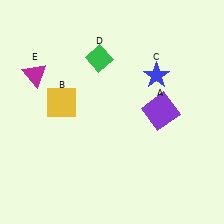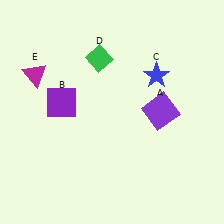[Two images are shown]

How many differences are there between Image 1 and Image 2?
There is 1 difference between the two images.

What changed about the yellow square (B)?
In Image 1, B is yellow. In Image 2, it changed to purple.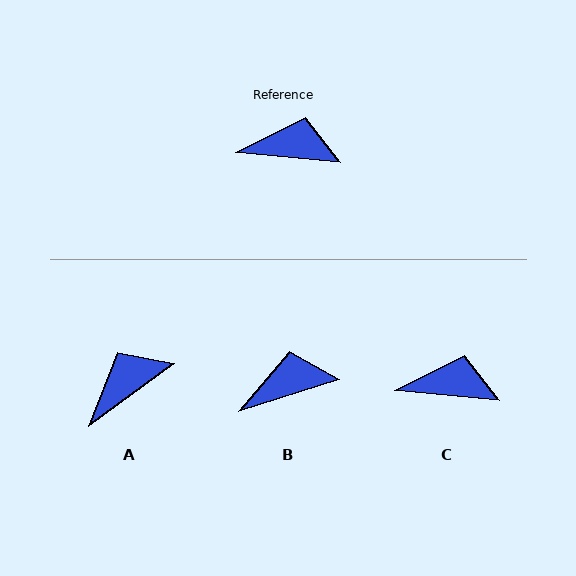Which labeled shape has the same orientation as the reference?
C.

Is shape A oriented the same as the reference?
No, it is off by about 42 degrees.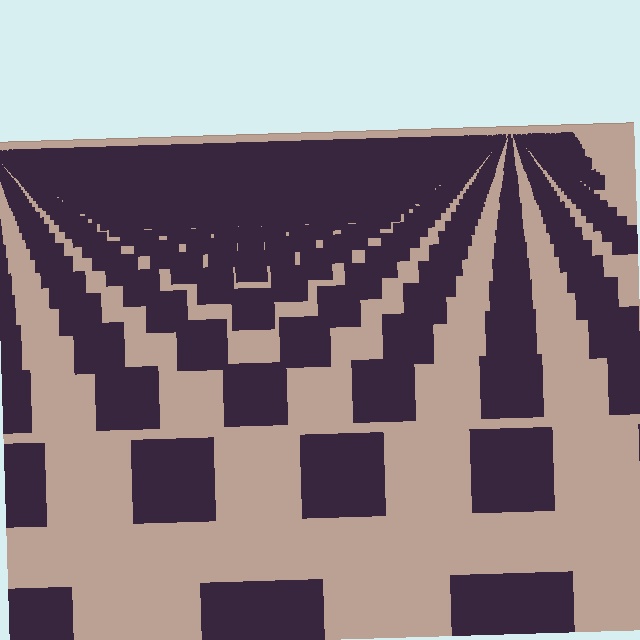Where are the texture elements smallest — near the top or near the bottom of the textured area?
Near the top.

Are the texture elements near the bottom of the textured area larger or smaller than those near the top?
Larger. Near the bottom, elements are closer to the viewer and appear at a bigger on-screen size.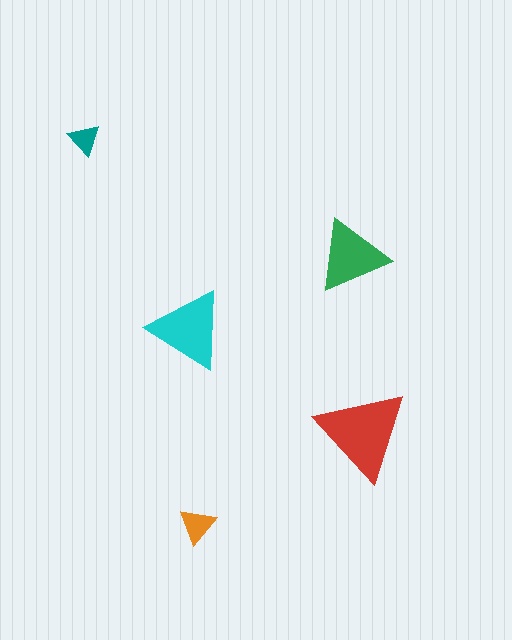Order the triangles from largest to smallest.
the red one, the cyan one, the green one, the orange one, the teal one.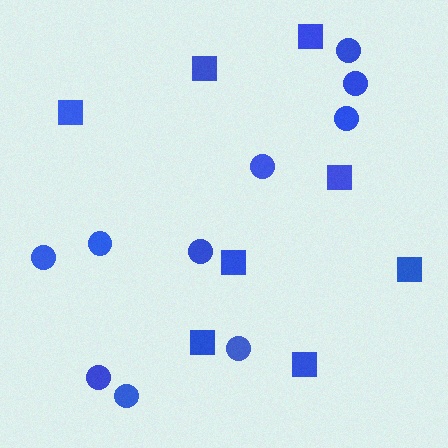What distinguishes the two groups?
There are 2 groups: one group of circles (10) and one group of squares (8).